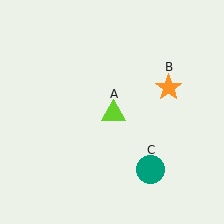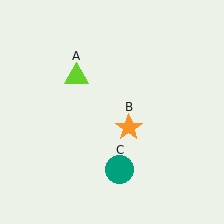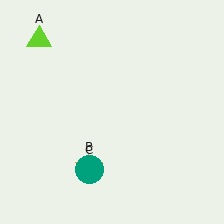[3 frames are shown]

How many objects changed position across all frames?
3 objects changed position: lime triangle (object A), orange star (object B), teal circle (object C).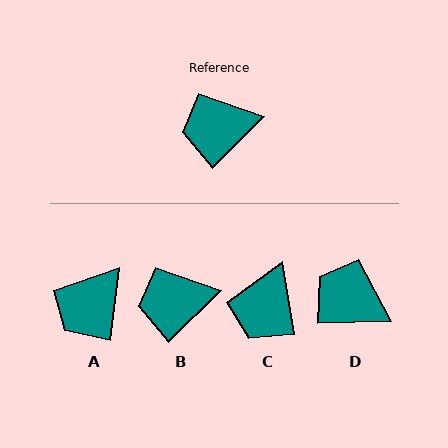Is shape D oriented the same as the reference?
No, it is off by about 43 degrees.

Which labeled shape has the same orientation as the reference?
B.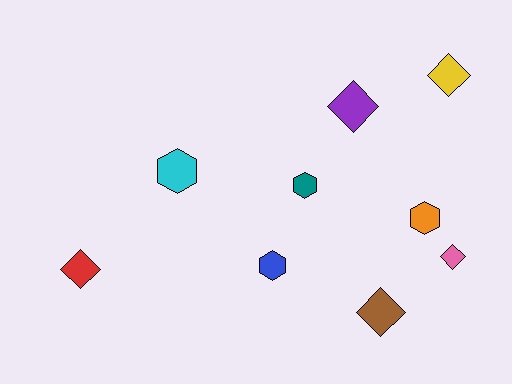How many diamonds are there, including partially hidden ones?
There are 5 diamonds.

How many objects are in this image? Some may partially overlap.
There are 9 objects.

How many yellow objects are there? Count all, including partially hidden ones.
There is 1 yellow object.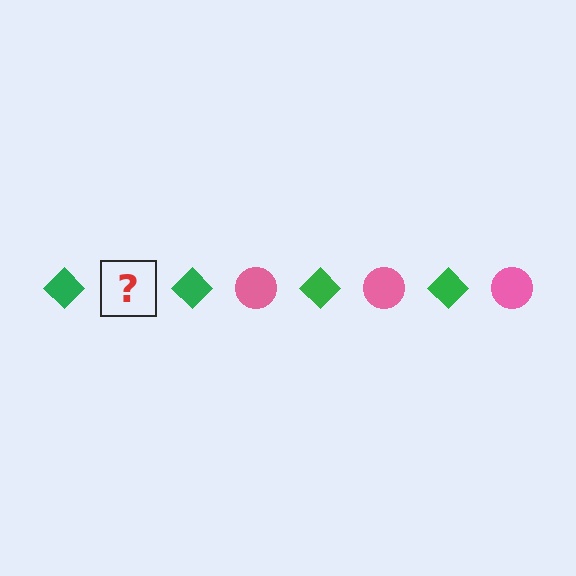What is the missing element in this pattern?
The missing element is a pink circle.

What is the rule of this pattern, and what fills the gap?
The rule is that the pattern alternates between green diamond and pink circle. The gap should be filled with a pink circle.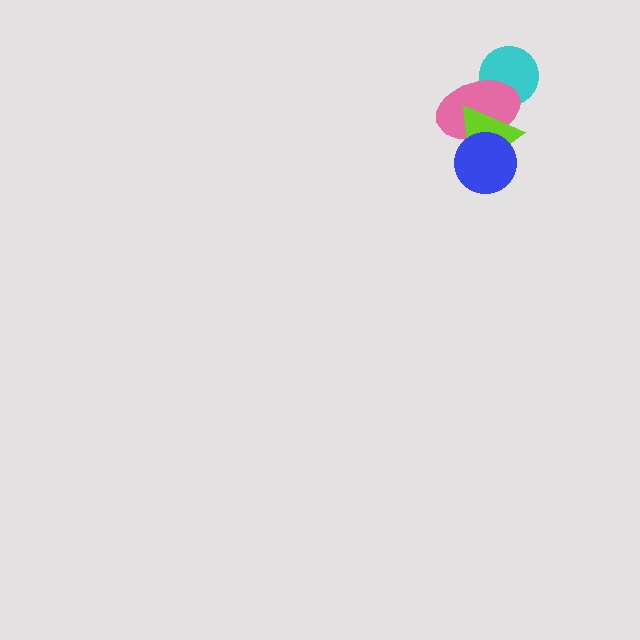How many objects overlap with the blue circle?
2 objects overlap with the blue circle.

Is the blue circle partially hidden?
No, no other shape covers it.